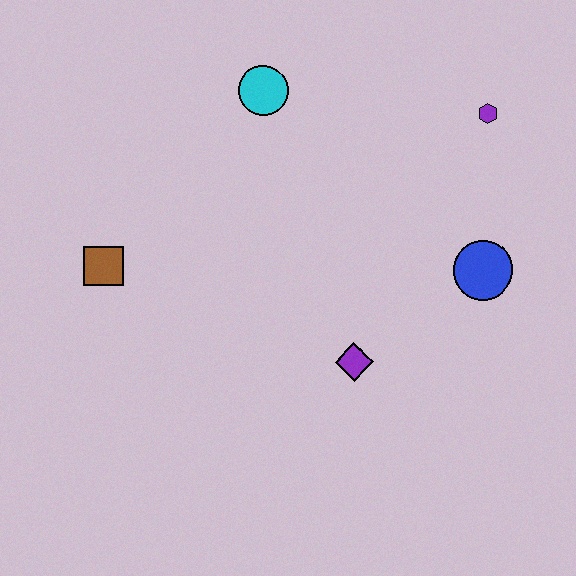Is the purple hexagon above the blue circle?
Yes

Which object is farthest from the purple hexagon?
The brown square is farthest from the purple hexagon.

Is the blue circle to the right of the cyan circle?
Yes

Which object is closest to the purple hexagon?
The blue circle is closest to the purple hexagon.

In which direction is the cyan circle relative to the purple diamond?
The cyan circle is above the purple diamond.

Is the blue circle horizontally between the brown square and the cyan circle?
No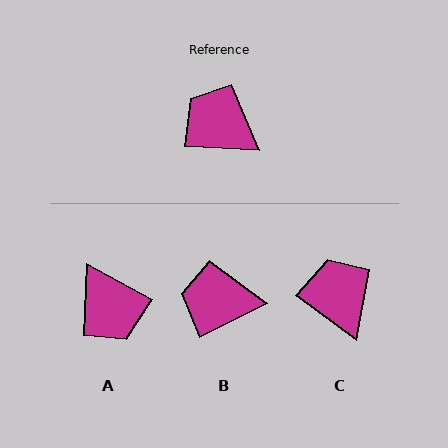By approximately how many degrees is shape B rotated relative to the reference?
Approximately 30 degrees counter-clockwise.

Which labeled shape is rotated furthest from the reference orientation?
A, about 154 degrees away.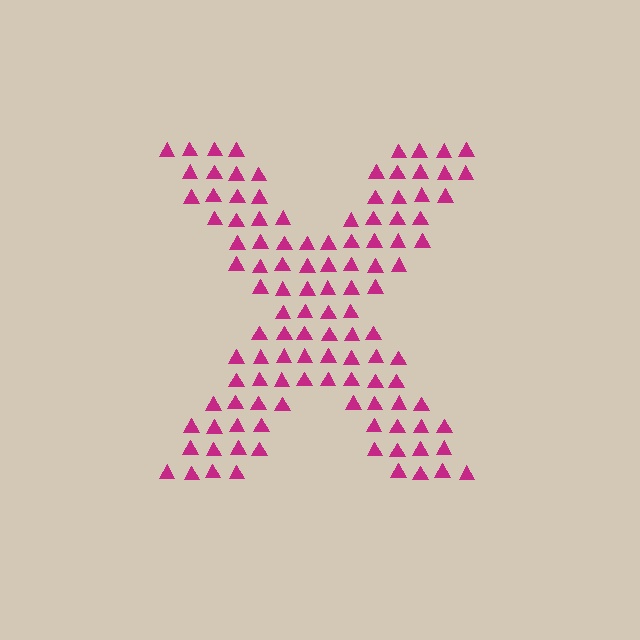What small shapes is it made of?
It is made of small triangles.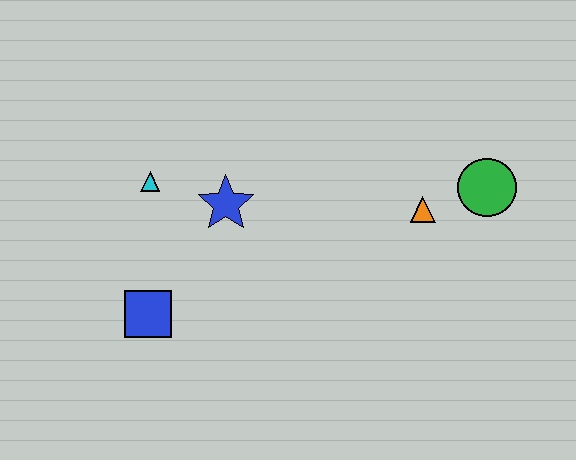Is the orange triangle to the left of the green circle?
Yes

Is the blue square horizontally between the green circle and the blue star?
No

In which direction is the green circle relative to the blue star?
The green circle is to the right of the blue star.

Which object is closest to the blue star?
The cyan triangle is closest to the blue star.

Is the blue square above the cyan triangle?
No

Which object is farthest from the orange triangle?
The blue square is farthest from the orange triangle.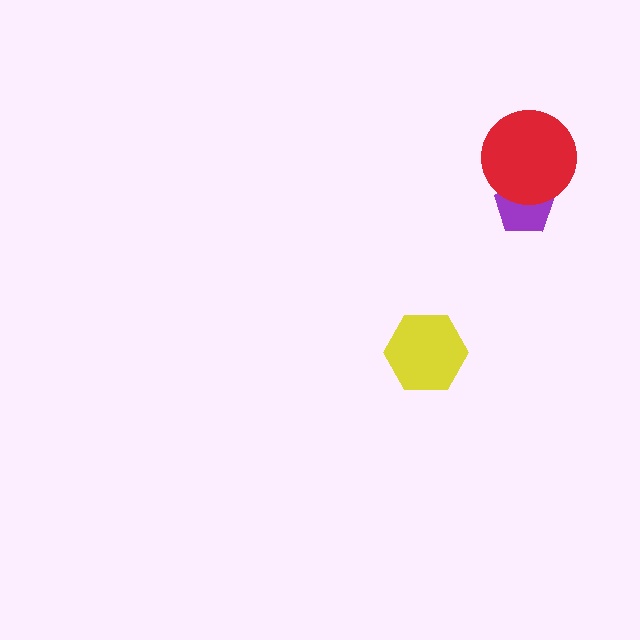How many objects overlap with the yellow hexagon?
0 objects overlap with the yellow hexagon.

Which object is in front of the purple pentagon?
The red circle is in front of the purple pentagon.